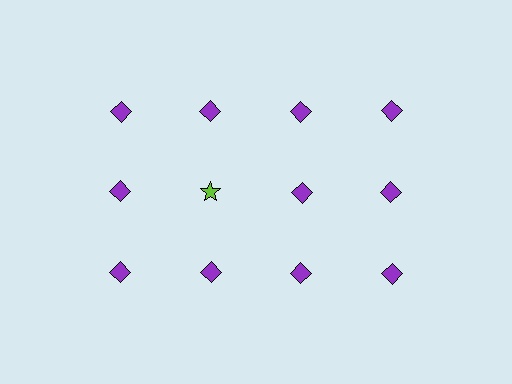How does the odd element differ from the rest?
It differs in both color (lime instead of purple) and shape (star instead of diamond).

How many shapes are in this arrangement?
There are 12 shapes arranged in a grid pattern.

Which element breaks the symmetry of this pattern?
The lime star in the second row, second from left column breaks the symmetry. All other shapes are purple diamonds.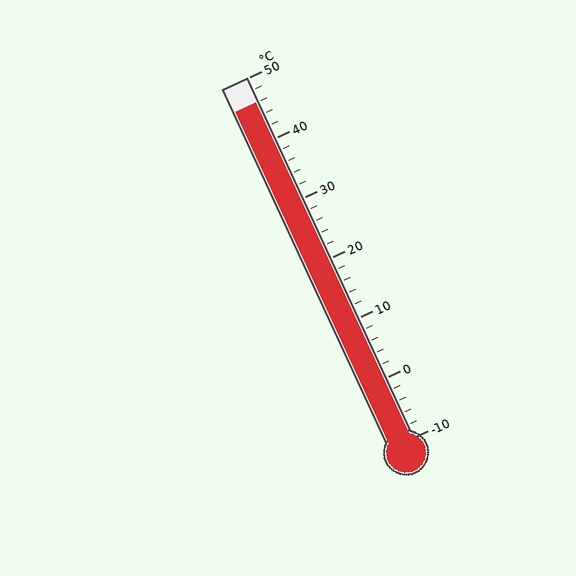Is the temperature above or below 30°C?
The temperature is above 30°C.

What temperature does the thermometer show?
The thermometer shows approximately 46°C.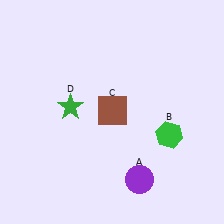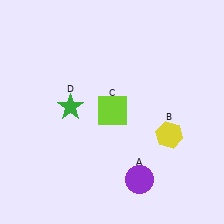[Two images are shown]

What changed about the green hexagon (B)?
In Image 1, B is green. In Image 2, it changed to yellow.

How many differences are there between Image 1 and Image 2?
There are 2 differences between the two images.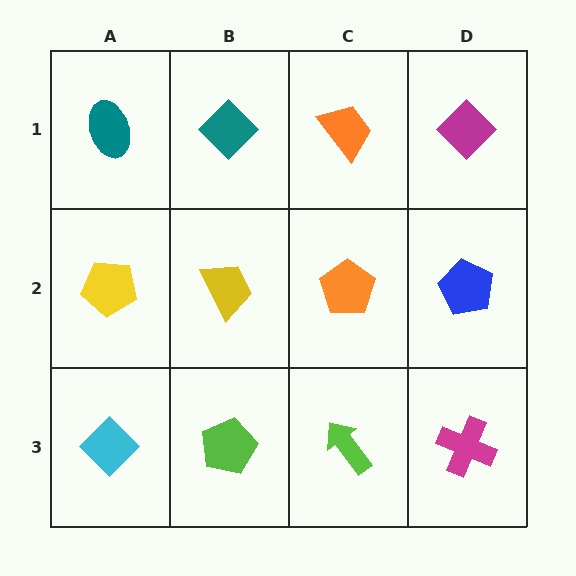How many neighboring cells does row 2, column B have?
4.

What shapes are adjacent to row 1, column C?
An orange pentagon (row 2, column C), a teal diamond (row 1, column B), a magenta diamond (row 1, column D).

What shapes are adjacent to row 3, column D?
A blue pentagon (row 2, column D), a lime arrow (row 3, column C).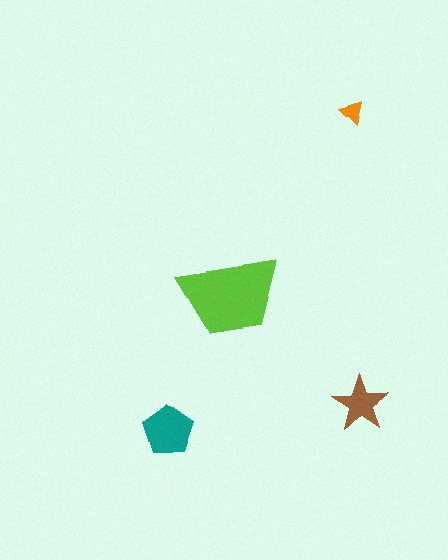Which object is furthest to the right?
The brown star is rightmost.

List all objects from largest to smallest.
The lime trapezoid, the teal pentagon, the brown star, the orange triangle.